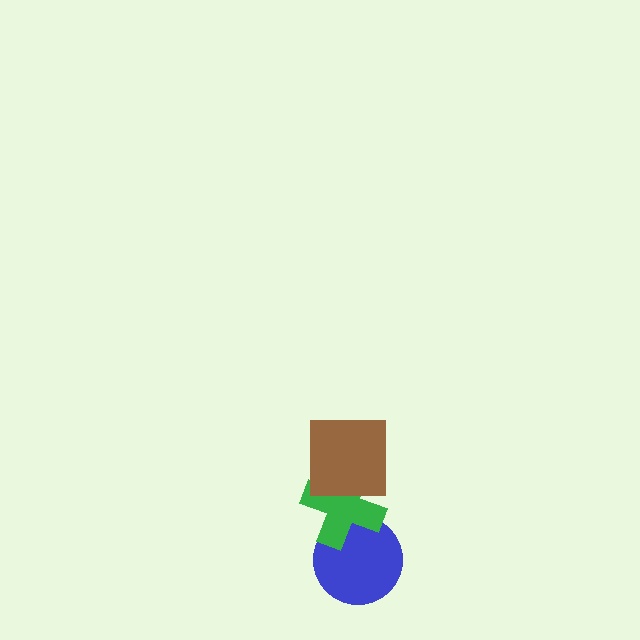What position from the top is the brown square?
The brown square is 1st from the top.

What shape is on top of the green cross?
The brown square is on top of the green cross.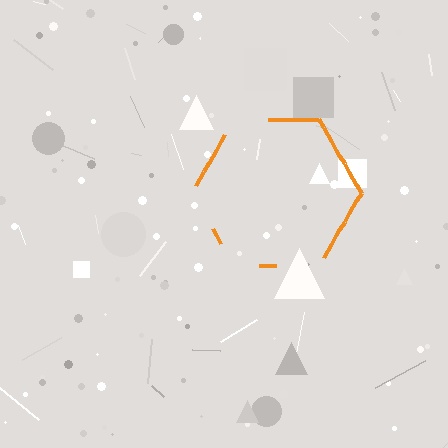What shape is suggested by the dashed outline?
The dashed outline suggests a hexagon.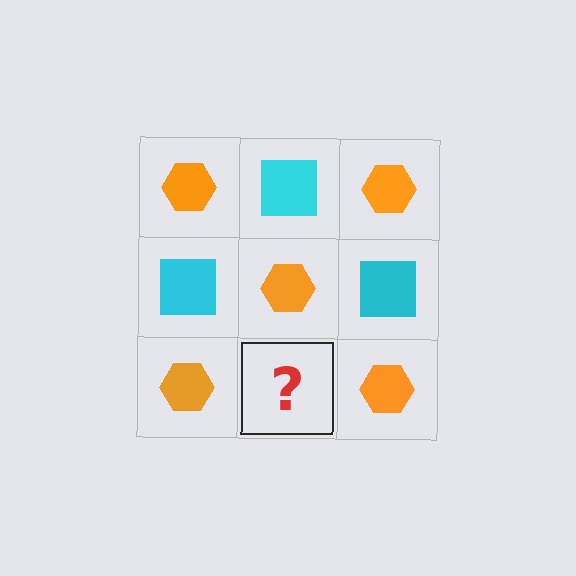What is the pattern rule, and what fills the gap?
The rule is that it alternates orange hexagon and cyan square in a checkerboard pattern. The gap should be filled with a cyan square.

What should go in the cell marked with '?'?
The missing cell should contain a cyan square.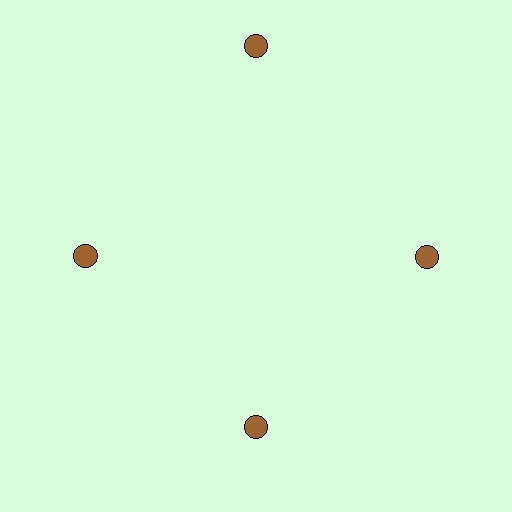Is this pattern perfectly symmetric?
No. The 4 brown circles are arranged in a ring, but one element near the 12 o'clock position is pushed outward from the center, breaking the 4-fold rotational symmetry.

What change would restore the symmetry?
The symmetry would be restored by moving it inward, back onto the ring so that all 4 circles sit at equal angles and equal distance from the center.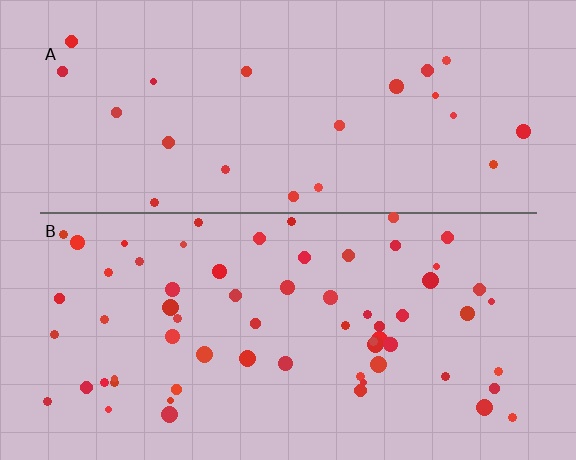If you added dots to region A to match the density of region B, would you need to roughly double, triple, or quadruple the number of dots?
Approximately triple.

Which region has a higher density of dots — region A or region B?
B (the bottom).